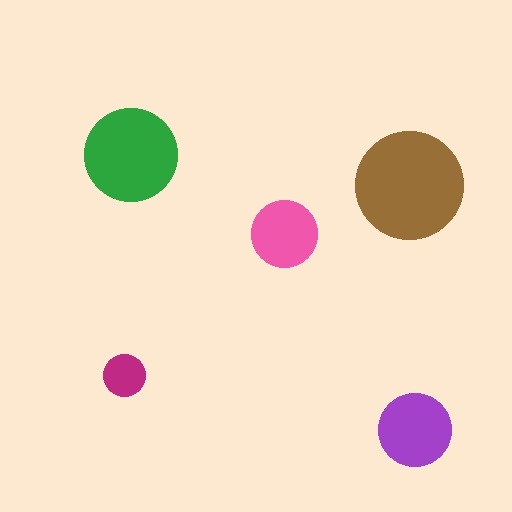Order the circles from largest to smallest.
the brown one, the green one, the purple one, the pink one, the magenta one.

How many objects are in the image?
There are 5 objects in the image.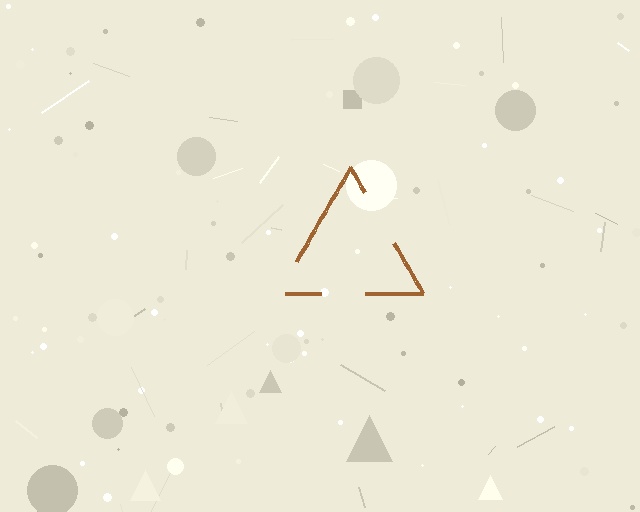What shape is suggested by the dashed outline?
The dashed outline suggests a triangle.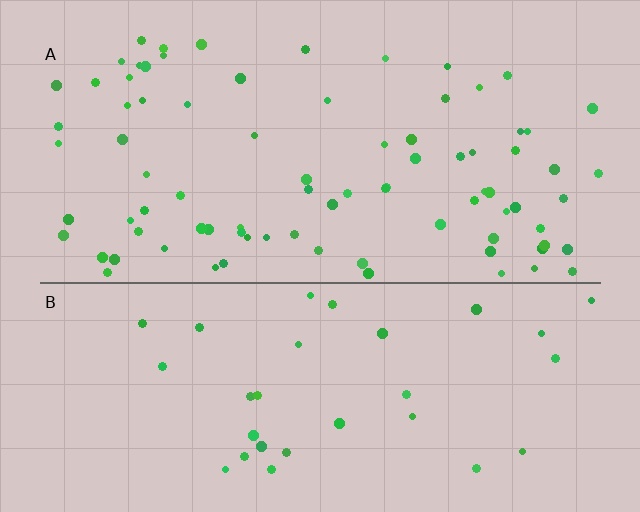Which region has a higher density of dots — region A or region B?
A (the top).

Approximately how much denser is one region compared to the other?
Approximately 2.6× — region A over region B.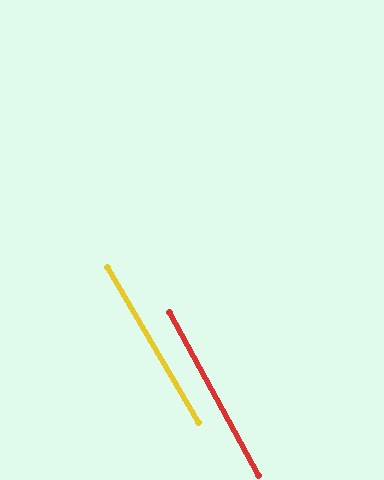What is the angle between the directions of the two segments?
Approximately 2 degrees.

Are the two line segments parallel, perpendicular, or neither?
Parallel — their directions differ by only 1.8°.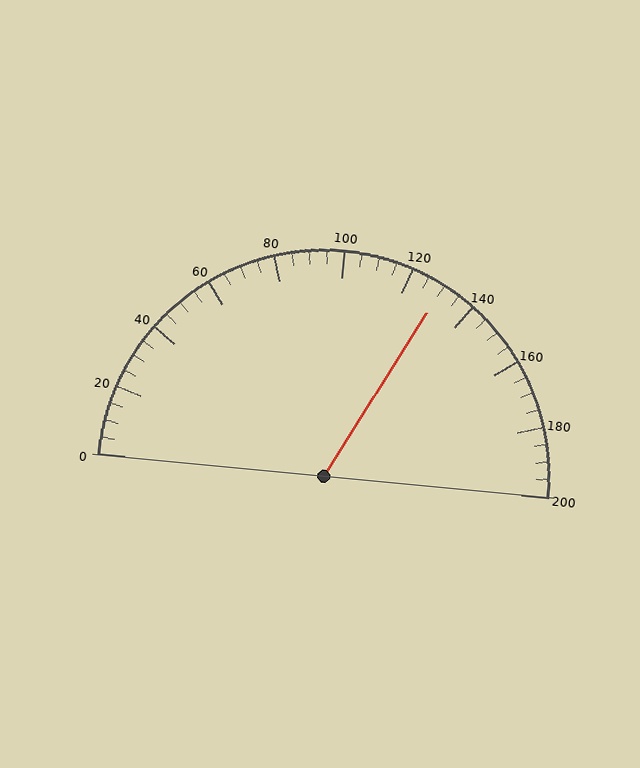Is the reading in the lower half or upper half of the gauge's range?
The reading is in the upper half of the range (0 to 200).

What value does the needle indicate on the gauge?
The needle indicates approximately 130.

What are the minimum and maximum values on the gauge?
The gauge ranges from 0 to 200.